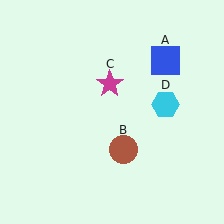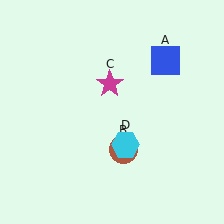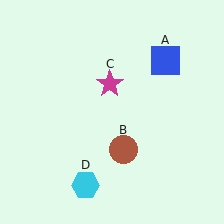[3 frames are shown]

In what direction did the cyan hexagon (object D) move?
The cyan hexagon (object D) moved down and to the left.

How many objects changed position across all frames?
1 object changed position: cyan hexagon (object D).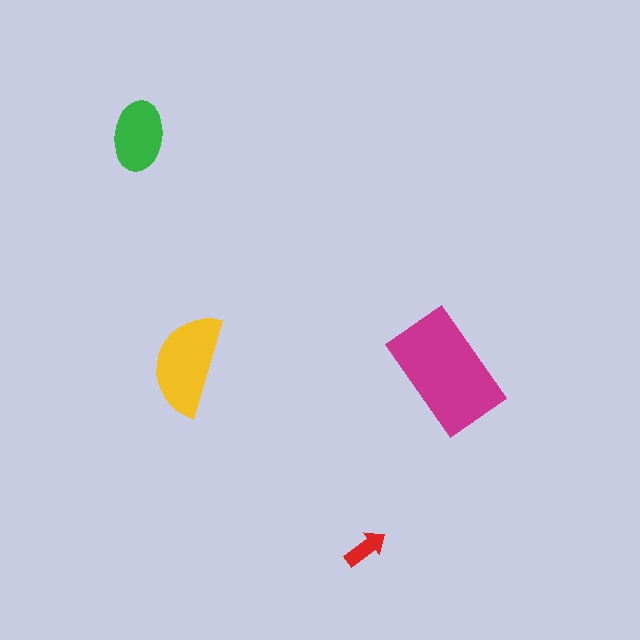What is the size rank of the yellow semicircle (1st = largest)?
2nd.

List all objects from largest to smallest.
The magenta rectangle, the yellow semicircle, the green ellipse, the red arrow.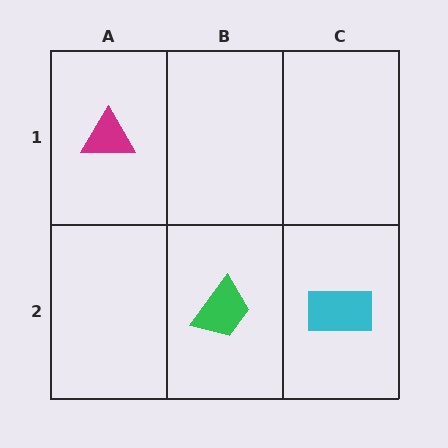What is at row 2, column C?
A cyan rectangle.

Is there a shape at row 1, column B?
No, that cell is empty.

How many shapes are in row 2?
2 shapes.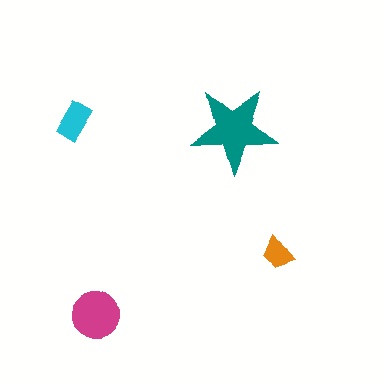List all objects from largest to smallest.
The teal star, the magenta circle, the cyan rectangle, the orange trapezoid.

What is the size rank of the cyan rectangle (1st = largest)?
3rd.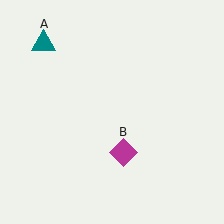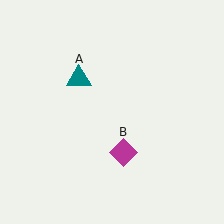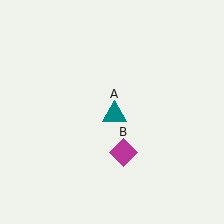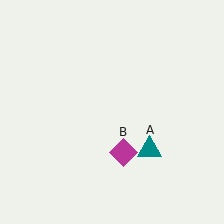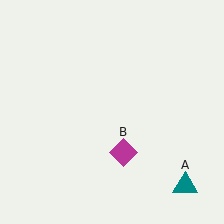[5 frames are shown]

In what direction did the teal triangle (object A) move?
The teal triangle (object A) moved down and to the right.